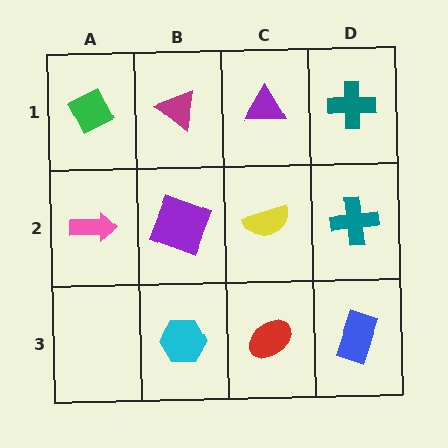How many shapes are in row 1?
4 shapes.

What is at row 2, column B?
A purple square.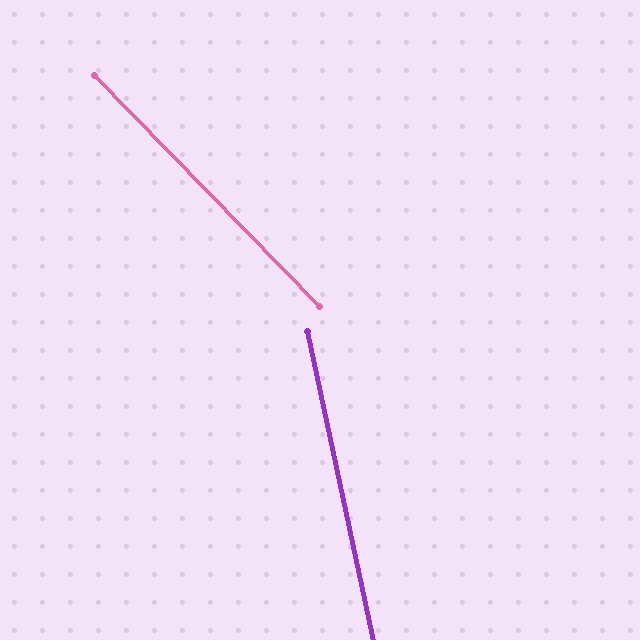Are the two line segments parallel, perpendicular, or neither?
Neither parallel nor perpendicular — they differ by about 32°.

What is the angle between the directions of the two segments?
Approximately 32 degrees.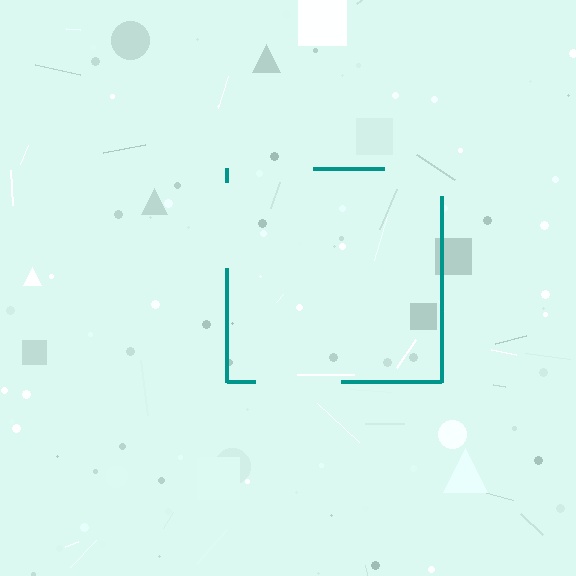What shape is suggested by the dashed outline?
The dashed outline suggests a square.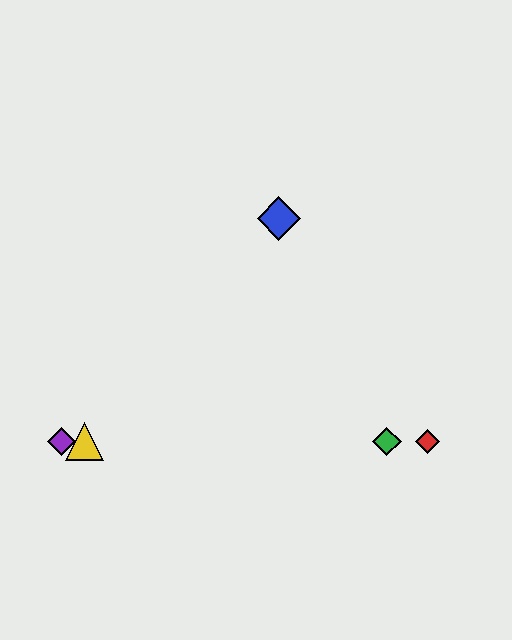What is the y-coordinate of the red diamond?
The red diamond is at y≈442.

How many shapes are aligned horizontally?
4 shapes (the red diamond, the green diamond, the yellow triangle, the purple diamond) are aligned horizontally.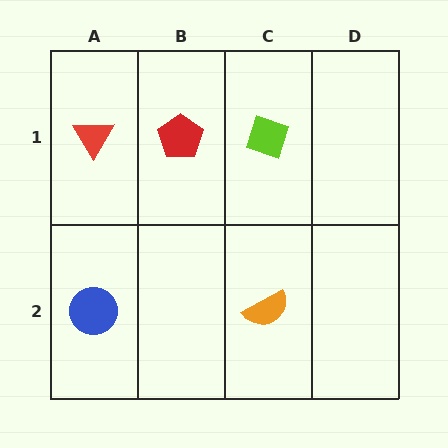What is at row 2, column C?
An orange semicircle.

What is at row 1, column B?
A red pentagon.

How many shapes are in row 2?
2 shapes.